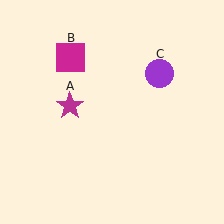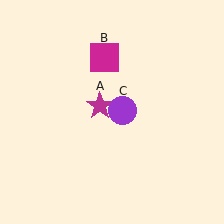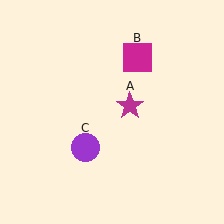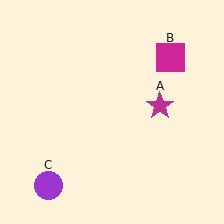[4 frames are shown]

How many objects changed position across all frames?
3 objects changed position: magenta star (object A), magenta square (object B), purple circle (object C).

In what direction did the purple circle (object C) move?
The purple circle (object C) moved down and to the left.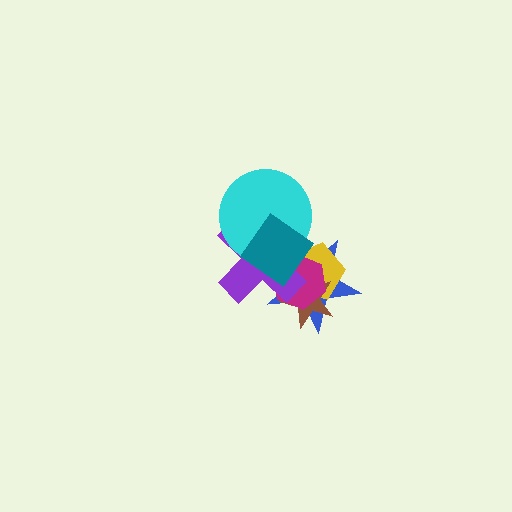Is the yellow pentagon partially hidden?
Yes, it is partially covered by another shape.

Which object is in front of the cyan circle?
The teal diamond is in front of the cyan circle.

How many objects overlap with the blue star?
6 objects overlap with the blue star.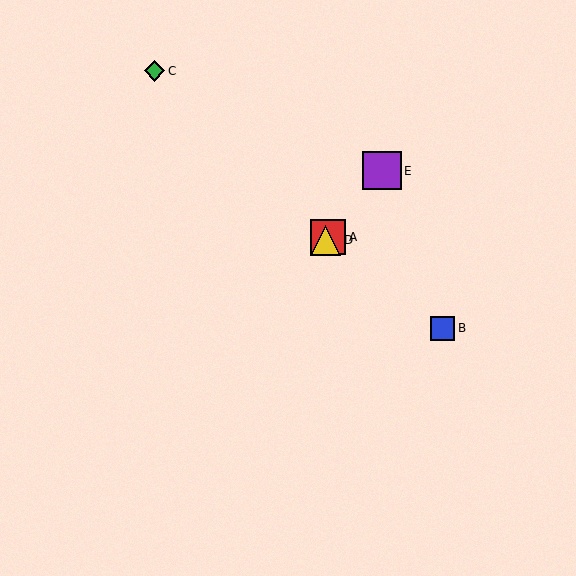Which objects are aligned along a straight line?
Objects A, D, E are aligned along a straight line.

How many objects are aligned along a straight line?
3 objects (A, D, E) are aligned along a straight line.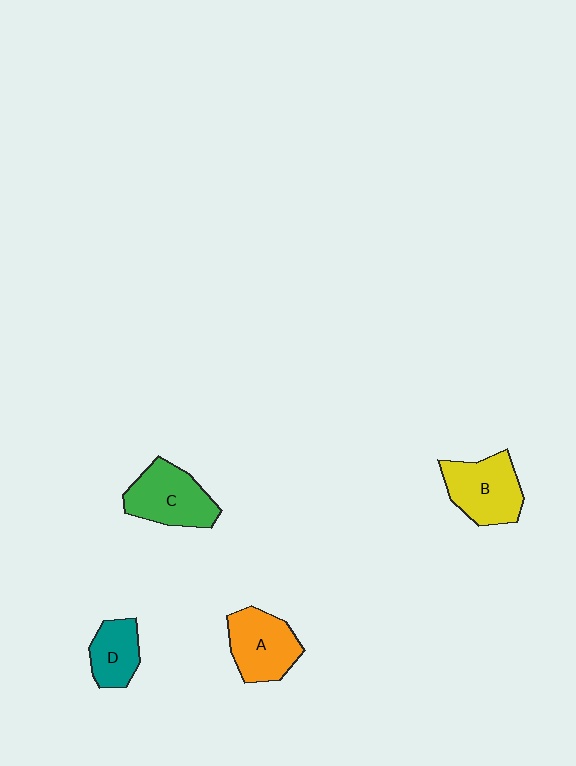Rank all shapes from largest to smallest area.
From largest to smallest: C (green), B (yellow), A (orange), D (teal).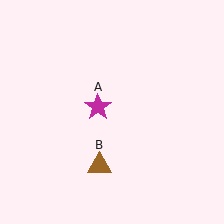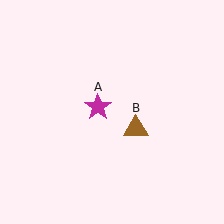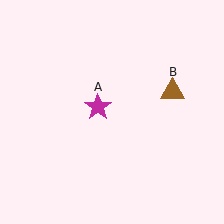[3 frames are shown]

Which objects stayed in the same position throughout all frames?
Magenta star (object A) remained stationary.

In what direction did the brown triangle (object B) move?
The brown triangle (object B) moved up and to the right.